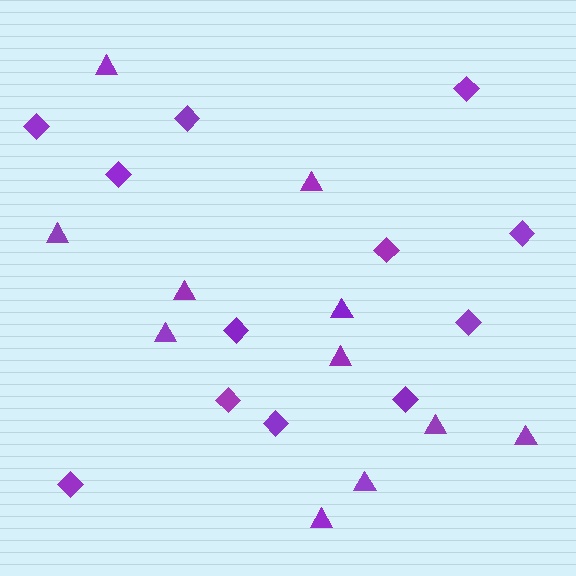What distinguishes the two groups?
There are 2 groups: one group of diamonds (12) and one group of triangles (11).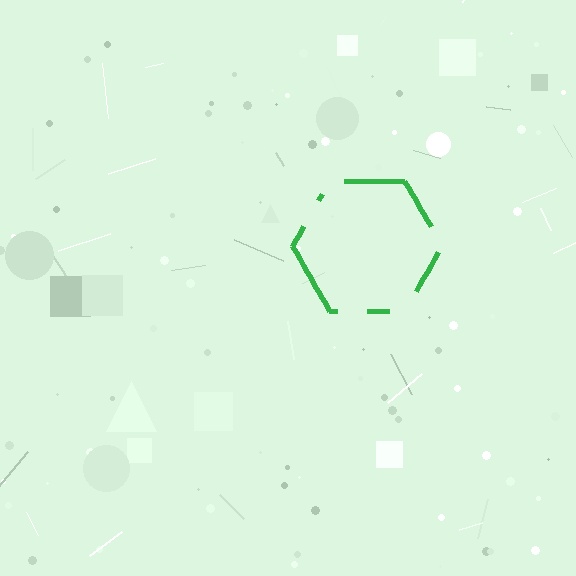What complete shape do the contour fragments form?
The contour fragments form a hexagon.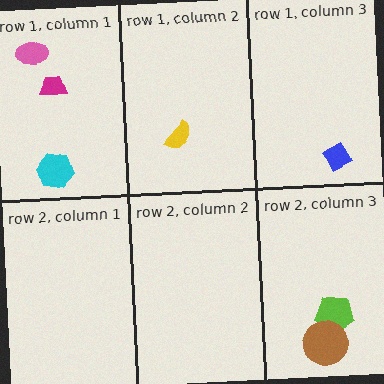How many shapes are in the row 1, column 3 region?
1.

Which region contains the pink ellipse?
The row 1, column 1 region.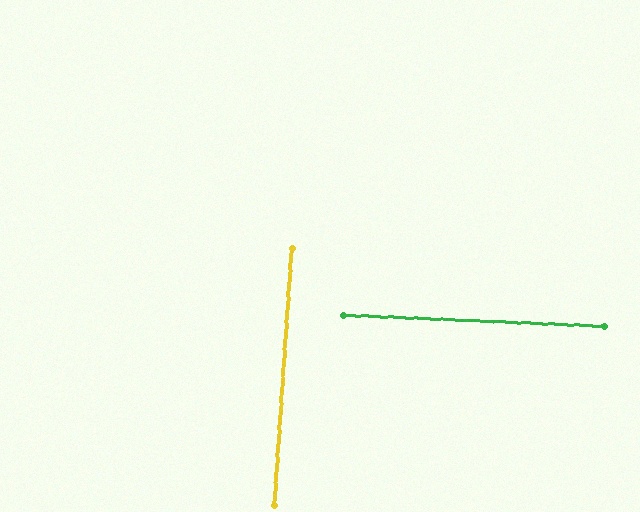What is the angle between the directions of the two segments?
Approximately 89 degrees.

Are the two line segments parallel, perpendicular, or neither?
Perpendicular — they meet at approximately 89°.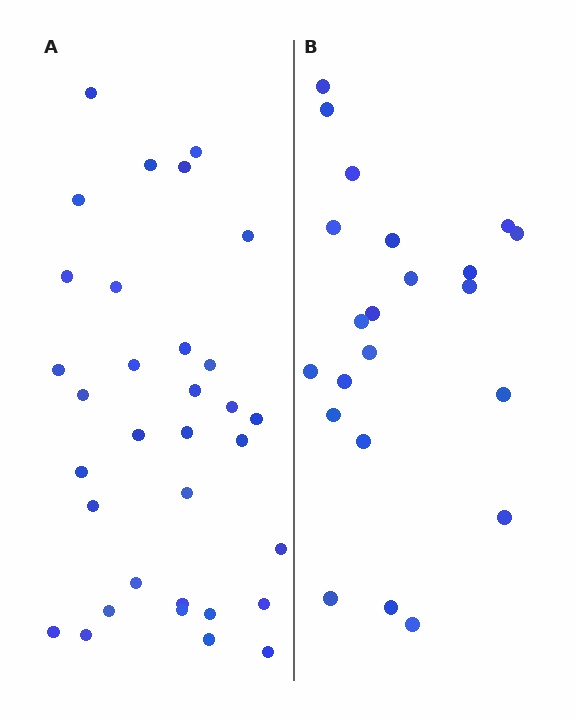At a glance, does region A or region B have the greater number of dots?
Region A (the left region) has more dots.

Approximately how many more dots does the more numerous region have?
Region A has roughly 12 or so more dots than region B.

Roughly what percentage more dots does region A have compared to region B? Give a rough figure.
About 50% more.